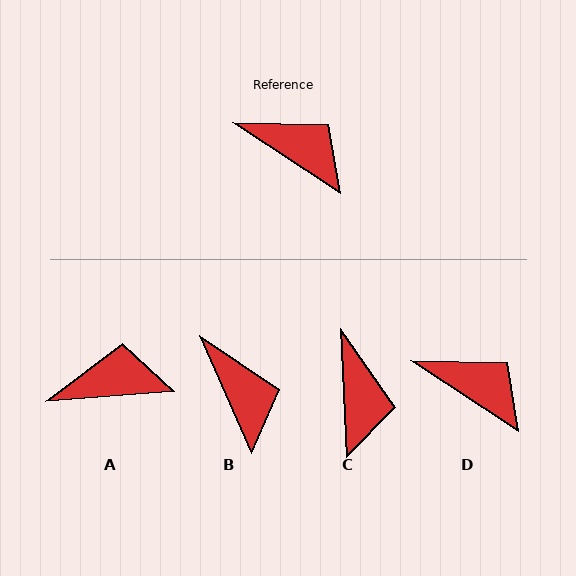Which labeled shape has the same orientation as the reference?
D.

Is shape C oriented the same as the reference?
No, it is off by about 54 degrees.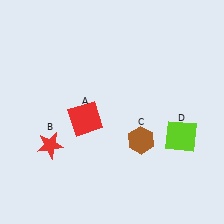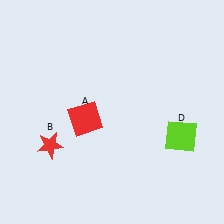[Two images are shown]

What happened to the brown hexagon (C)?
The brown hexagon (C) was removed in Image 2. It was in the bottom-right area of Image 1.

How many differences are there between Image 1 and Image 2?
There is 1 difference between the two images.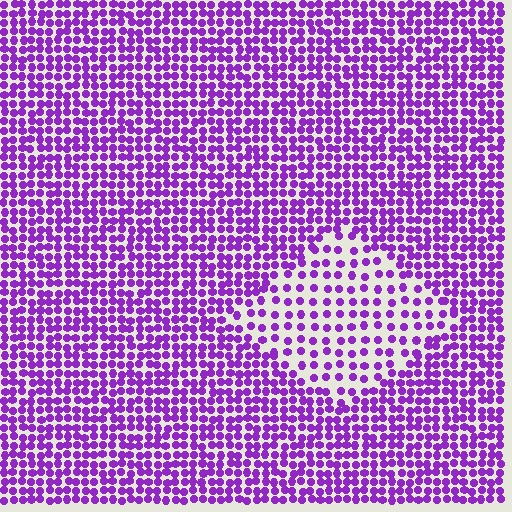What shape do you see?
I see a diamond.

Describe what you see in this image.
The image contains small purple elements arranged at two different densities. A diamond-shaped region is visible where the elements are less densely packed than the surrounding area.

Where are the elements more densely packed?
The elements are more densely packed outside the diamond boundary.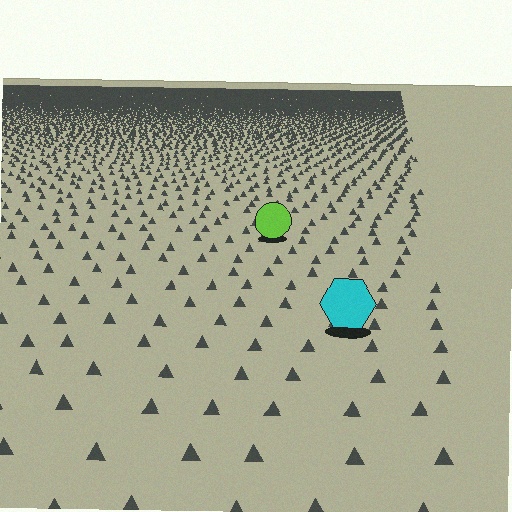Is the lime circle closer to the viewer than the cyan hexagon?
No. The cyan hexagon is closer — you can tell from the texture gradient: the ground texture is coarser near it.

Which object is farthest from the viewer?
The lime circle is farthest from the viewer. It appears smaller and the ground texture around it is denser.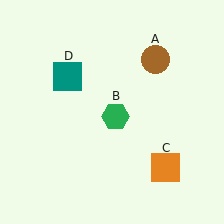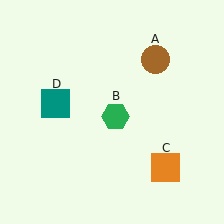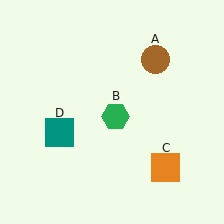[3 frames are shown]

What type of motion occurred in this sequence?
The teal square (object D) rotated counterclockwise around the center of the scene.